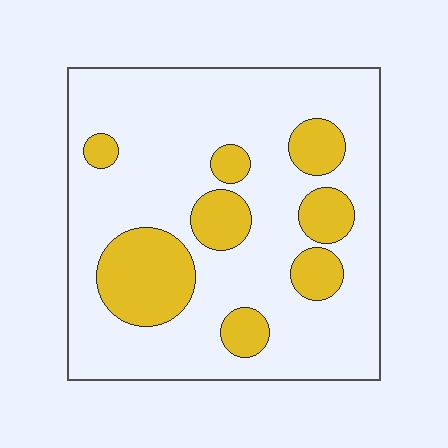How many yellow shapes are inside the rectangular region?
8.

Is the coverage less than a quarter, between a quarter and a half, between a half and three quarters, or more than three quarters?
Less than a quarter.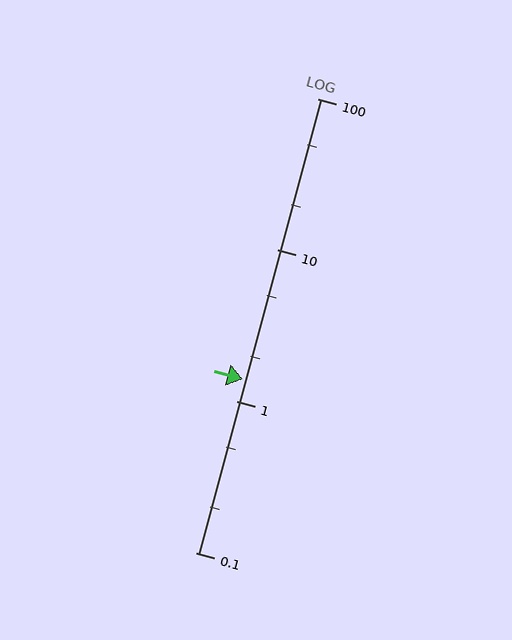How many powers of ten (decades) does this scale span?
The scale spans 3 decades, from 0.1 to 100.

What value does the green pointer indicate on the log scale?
The pointer indicates approximately 1.4.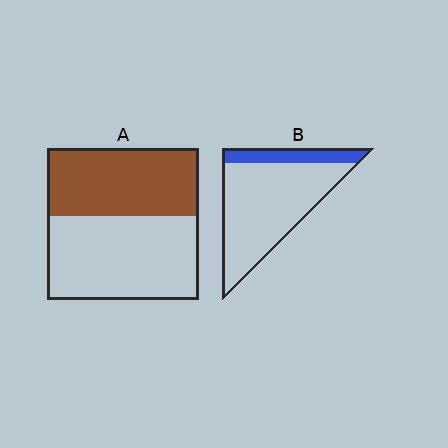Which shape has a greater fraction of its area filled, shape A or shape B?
Shape A.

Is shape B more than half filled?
No.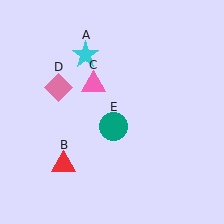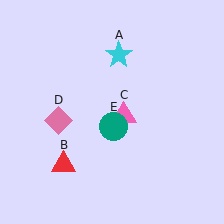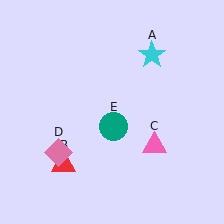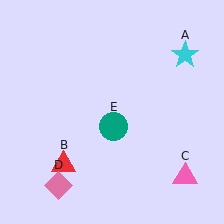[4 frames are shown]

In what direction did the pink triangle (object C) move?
The pink triangle (object C) moved down and to the right.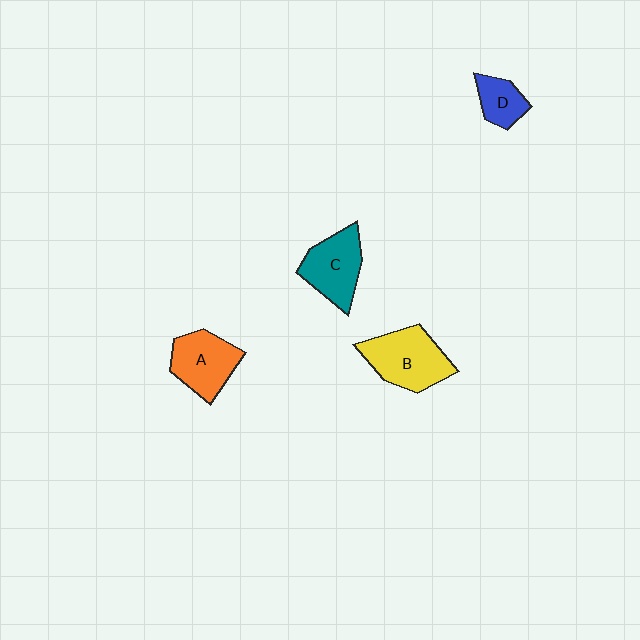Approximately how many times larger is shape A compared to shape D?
Approximately 1.7 times.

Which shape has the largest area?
Shape B (yellow).